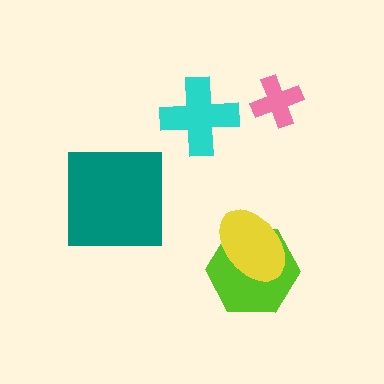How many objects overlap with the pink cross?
0 objects overlap with the pink cross.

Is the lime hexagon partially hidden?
Yes, it is partially covered by another shape.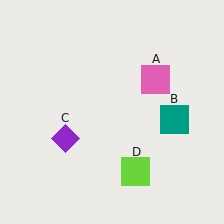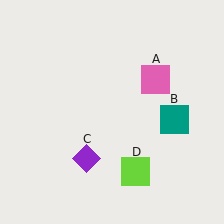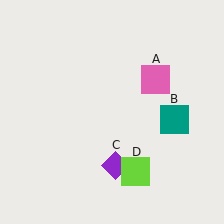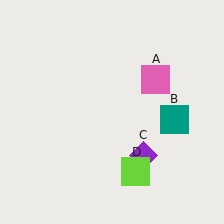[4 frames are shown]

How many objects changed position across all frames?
1 object changed position: purple diamond (object C).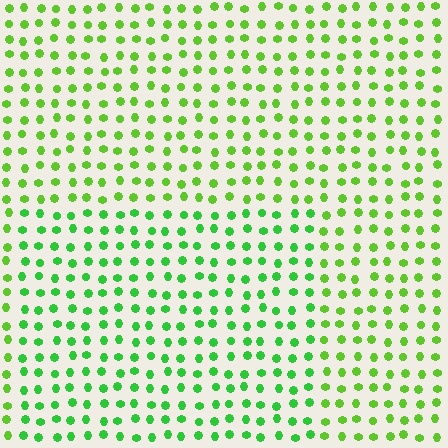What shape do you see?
I see a rectangle.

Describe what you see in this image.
The image is filled with small lime elements in a uniform arrangement. A rectangle-shaped region is visible where the elements are tinted to a slightly different hue, forming a subtle color boundary.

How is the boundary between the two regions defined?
The boundary is defined purely by a slight shift in hue (about 24 degrees). Spacing, size, and orientation are identical on both sides.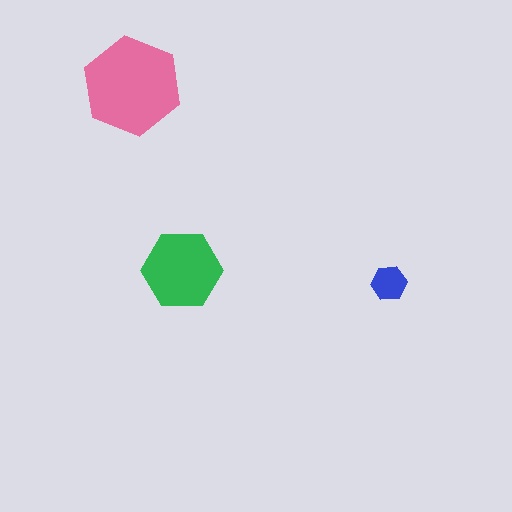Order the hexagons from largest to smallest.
the pink one, the green one, the blue one.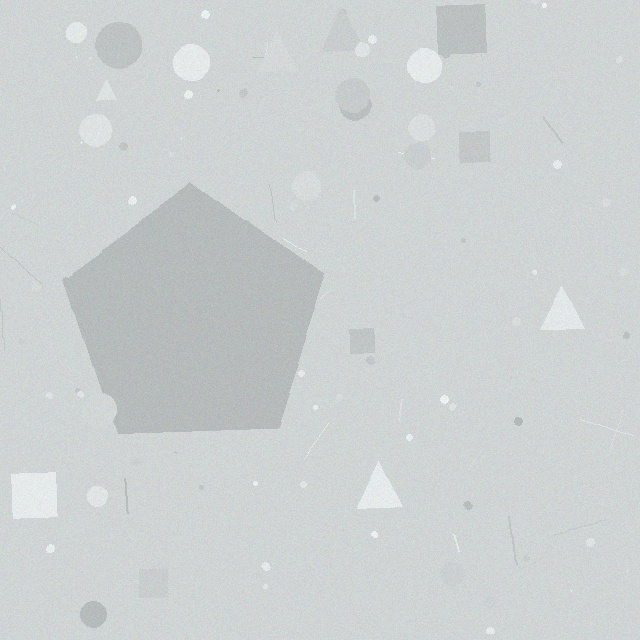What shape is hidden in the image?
A pentagon is hidden in the image.